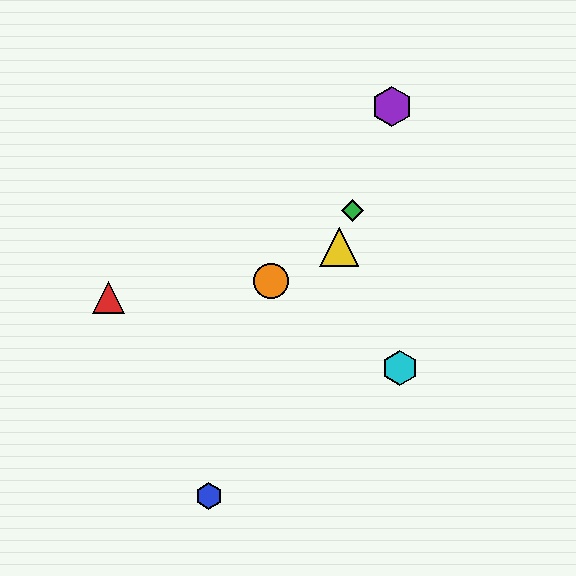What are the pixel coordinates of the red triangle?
The red triangle is at (108, 298).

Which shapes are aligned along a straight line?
The green diamond, the yellow triangle, the purple hexagon are aligned along a straight line.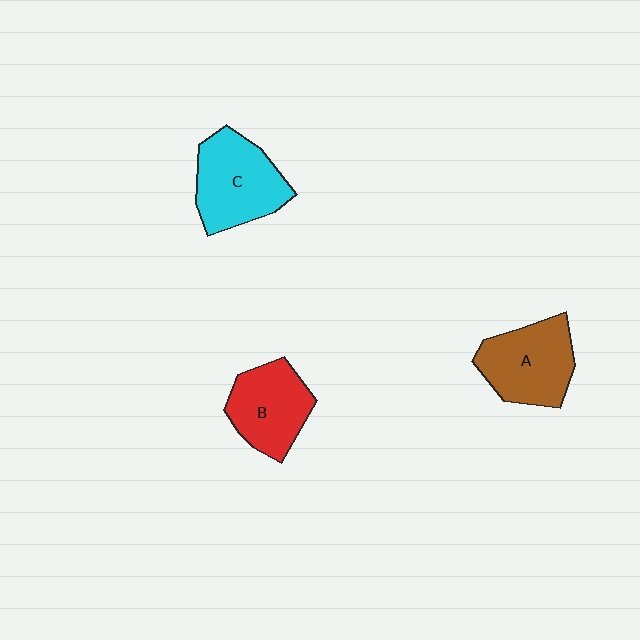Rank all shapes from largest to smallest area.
From largest to smallest: C (cyan), A (brown), B (red).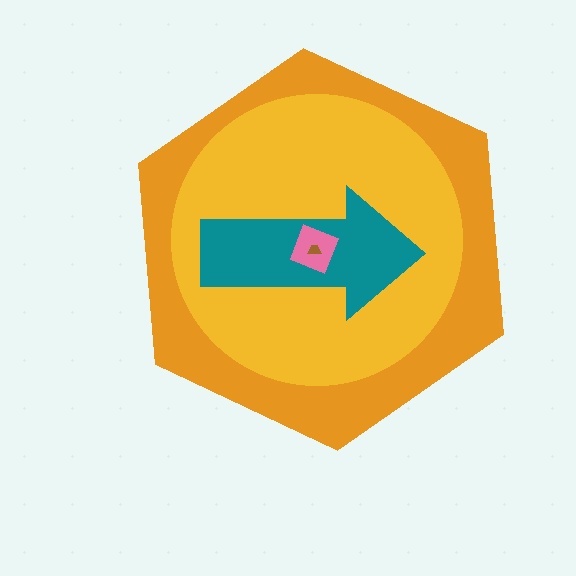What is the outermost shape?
The orange hexagon.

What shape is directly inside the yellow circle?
The teal arrow.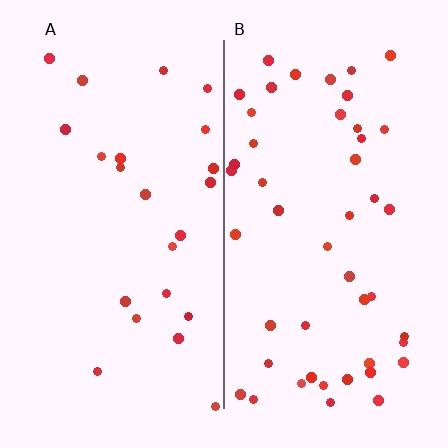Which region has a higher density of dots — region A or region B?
B (the right).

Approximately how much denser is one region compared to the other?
Approximately 2.0× — region B over region A.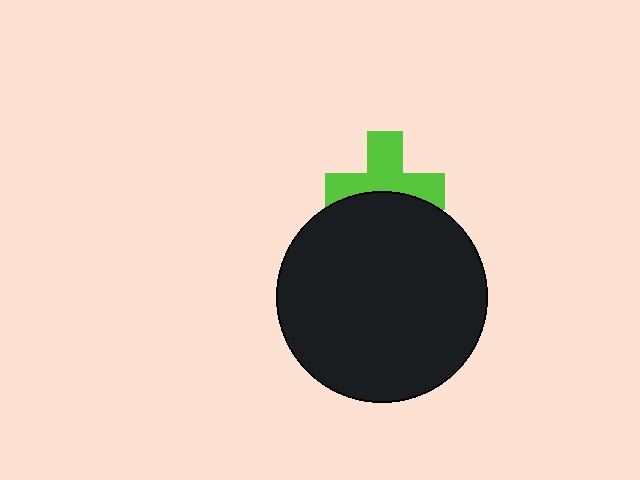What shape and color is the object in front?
The object in front is a black circle.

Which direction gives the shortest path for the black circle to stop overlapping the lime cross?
Moving down gives the shortest separation.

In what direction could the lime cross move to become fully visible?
The lime cross could move up. That would shift it out from behind the black circle entirely.